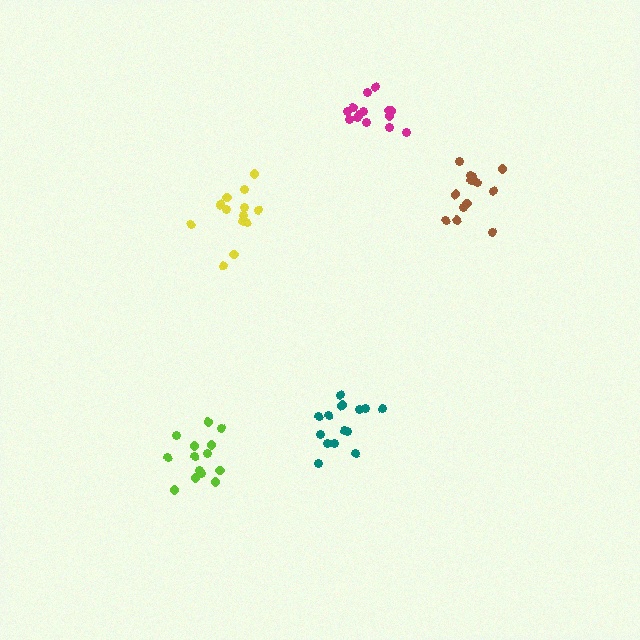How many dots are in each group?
Group 1: 14 dots, Group 2: 14 dots, Group 3: 14 dots, Group 4: 14 dots, Group 5: 14 dots (70 total).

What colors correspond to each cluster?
The clusters are colored: brown, teal, yellow, magenta, lime.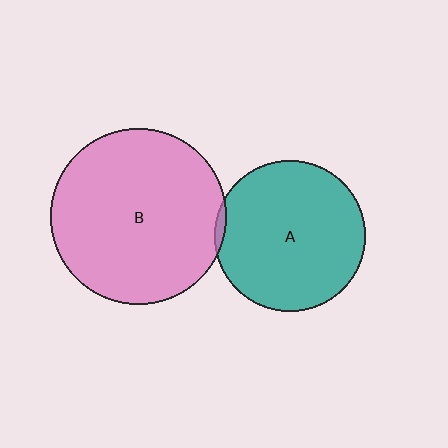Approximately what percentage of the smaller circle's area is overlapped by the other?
Approximately 5%.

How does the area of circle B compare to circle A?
Approximately 1.3 times.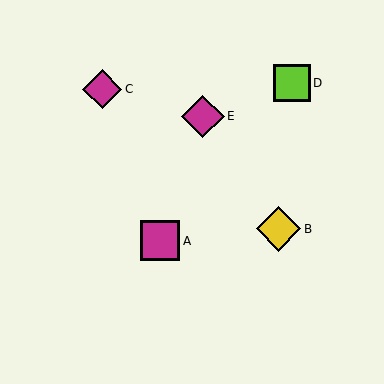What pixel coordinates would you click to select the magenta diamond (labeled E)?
Click at (203, 116) to select the magenta diamond E.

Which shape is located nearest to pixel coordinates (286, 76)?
The lime square (labeled D) at (291, 83) is nearest to that location.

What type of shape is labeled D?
Shape D is a lime square.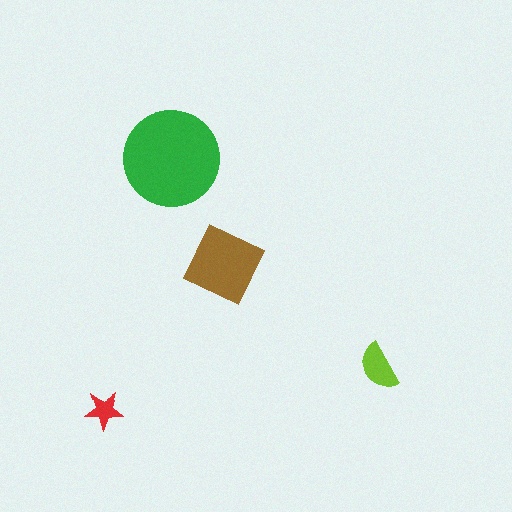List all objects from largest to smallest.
The green circle, the brown square, the lime semicircle, the red star.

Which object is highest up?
The green circle is topmost.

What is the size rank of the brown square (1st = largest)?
2nd.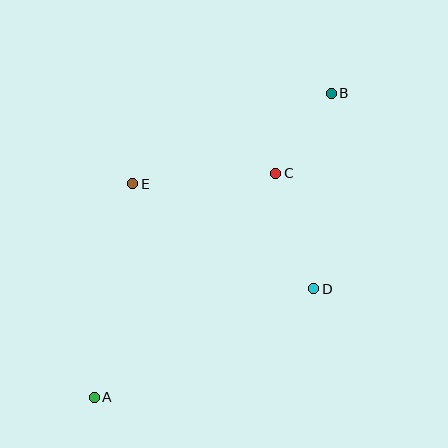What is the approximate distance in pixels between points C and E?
The distance between C and E is approximately 144 pixels.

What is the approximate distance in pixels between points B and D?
The distance between B and D is approximately 197 pixels.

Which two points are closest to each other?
Points B and C are closest to each other.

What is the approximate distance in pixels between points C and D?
The distance between C and D is approximately 122 pixels.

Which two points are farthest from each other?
Points A and B are farthest from each other.